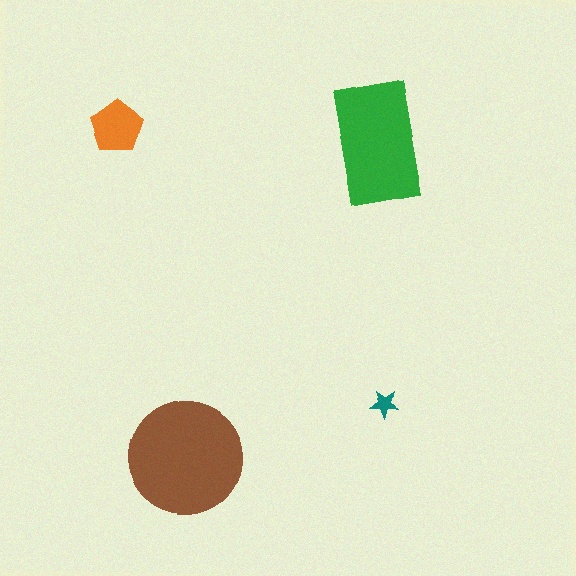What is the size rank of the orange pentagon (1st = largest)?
3rd.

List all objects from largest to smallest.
The brown circle, the green rectangle, the orange pentagon, the teal star.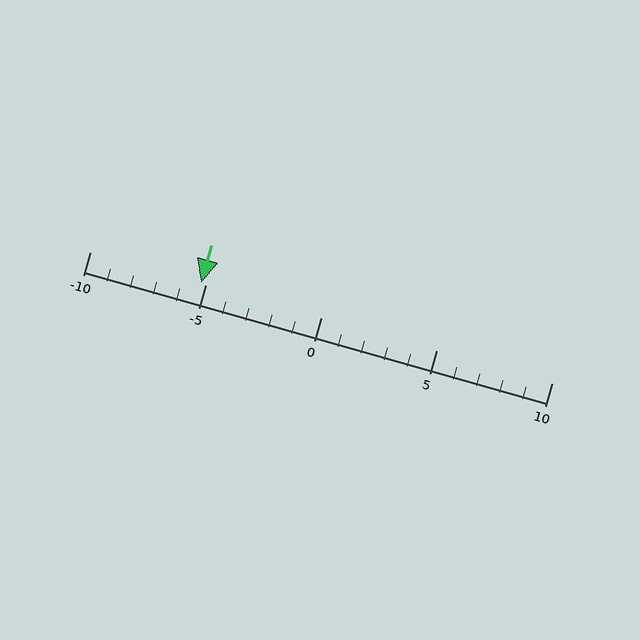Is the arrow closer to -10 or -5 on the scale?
The arrow is closer to -5.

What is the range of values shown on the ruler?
The ruler shows values from -10 to 10.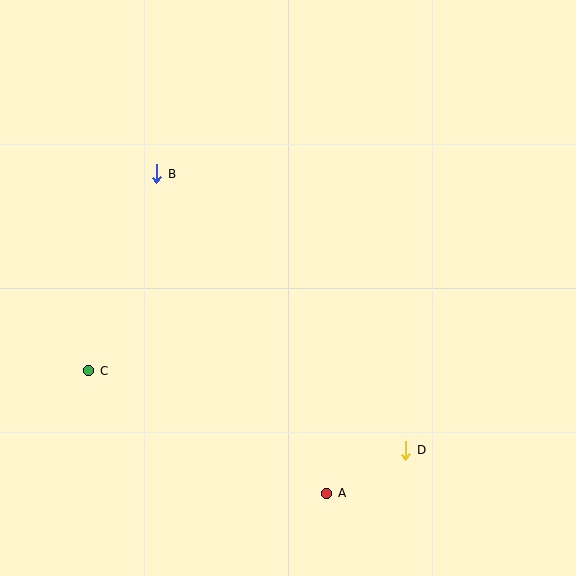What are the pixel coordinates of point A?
Point A is at (327, 493).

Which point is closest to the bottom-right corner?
Point D is closest to the bottom-right corner.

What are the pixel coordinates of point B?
Point B is at (157, 174).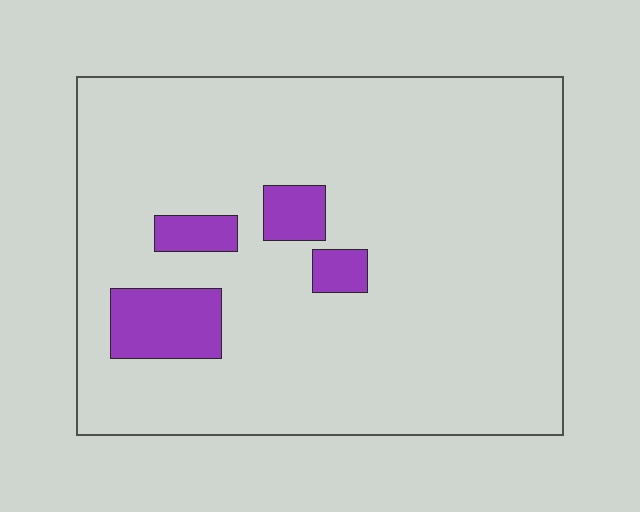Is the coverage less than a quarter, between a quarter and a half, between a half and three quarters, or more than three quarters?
Less than a quarter.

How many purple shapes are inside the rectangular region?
4.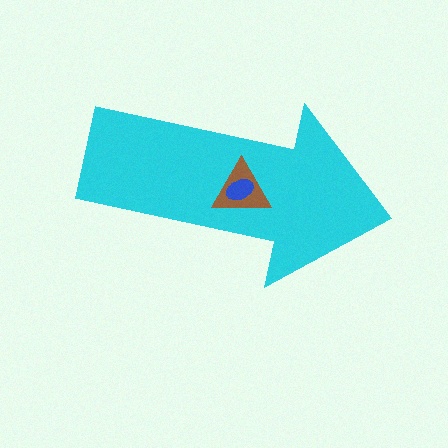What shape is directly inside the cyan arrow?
The brown triangle.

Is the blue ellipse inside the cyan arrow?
Yes.